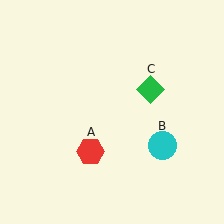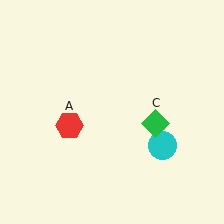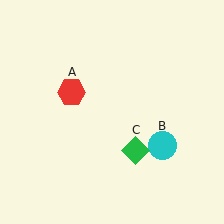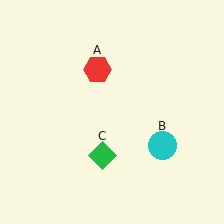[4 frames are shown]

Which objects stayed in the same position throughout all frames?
Cyan circle (object B) remained stationary.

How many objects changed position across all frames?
2 objects changed position: red hexagon (object A), green diamond (object C).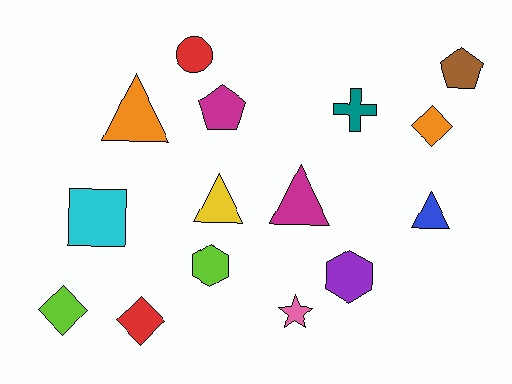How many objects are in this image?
There are 15 objects.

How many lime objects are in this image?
There are 2 lime objects.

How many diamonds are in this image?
There are 3 diamonds.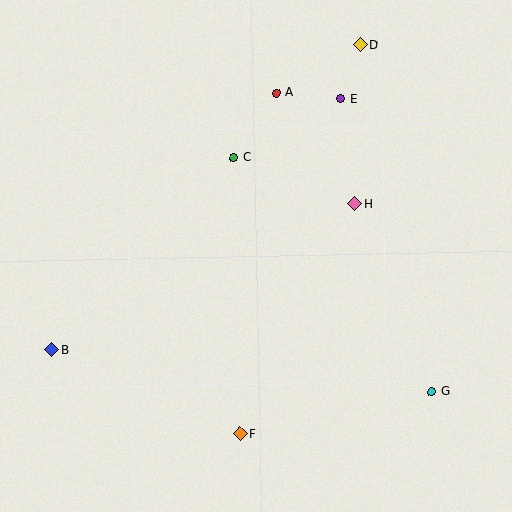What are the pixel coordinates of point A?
Point A is at (276, 93).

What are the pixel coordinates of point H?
Point H is at (355, 204).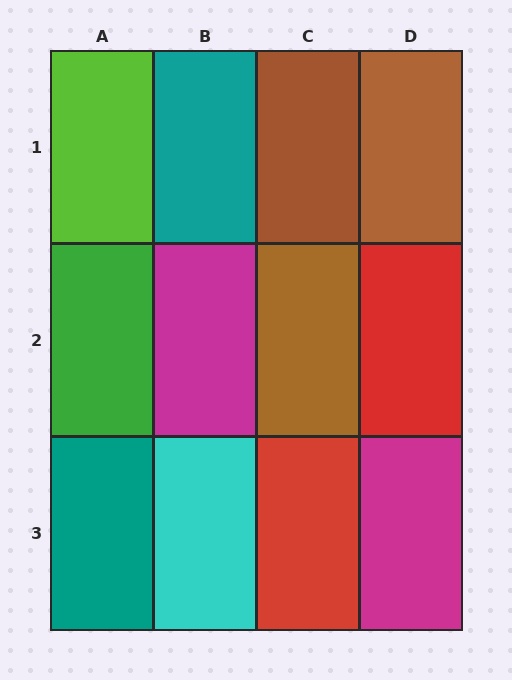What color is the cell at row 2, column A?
Green.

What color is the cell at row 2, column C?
Brown.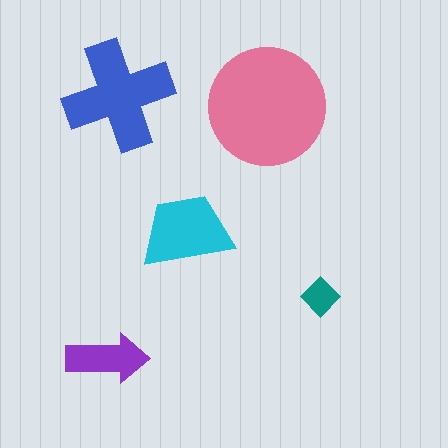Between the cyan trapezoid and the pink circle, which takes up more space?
The pink circle.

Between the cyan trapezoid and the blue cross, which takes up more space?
The blue cross.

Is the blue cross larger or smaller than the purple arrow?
Larger.